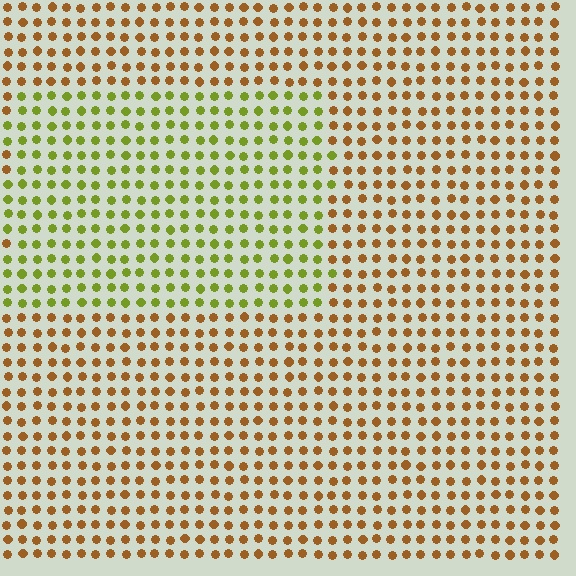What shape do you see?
I see a rectangle.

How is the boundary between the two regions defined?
The boundary is defined purely by a slight shift in hue (about 50 degrees). Spacing, size, and orientation are identical on both sides.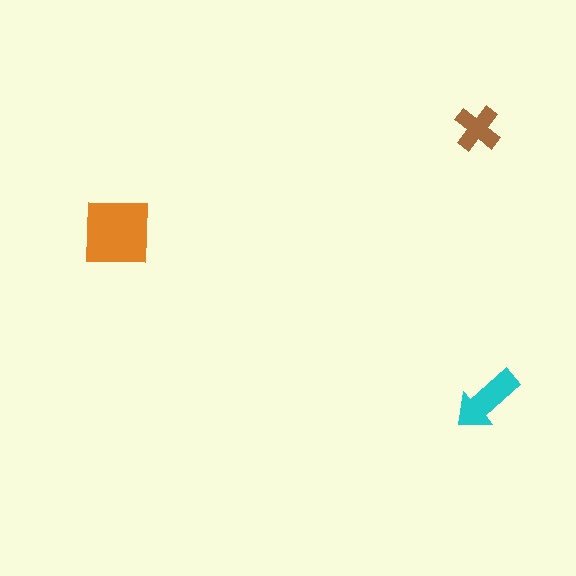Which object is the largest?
The orange square.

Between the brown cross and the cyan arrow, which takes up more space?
The cyan arrow.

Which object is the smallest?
The brown cross.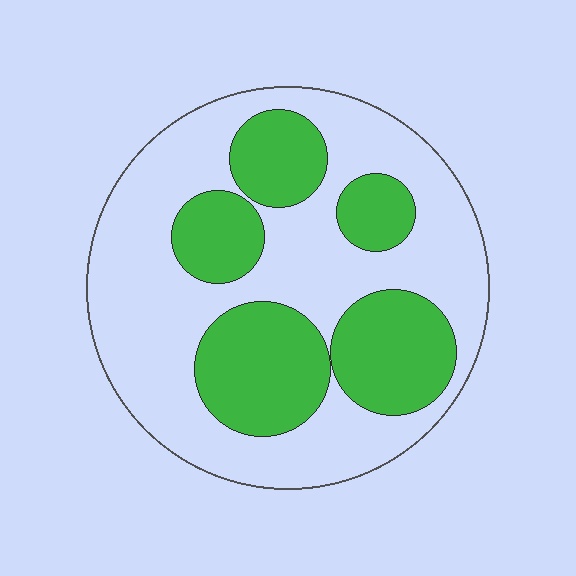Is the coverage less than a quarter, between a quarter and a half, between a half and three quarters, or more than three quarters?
Between a quarter and a half.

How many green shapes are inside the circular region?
5.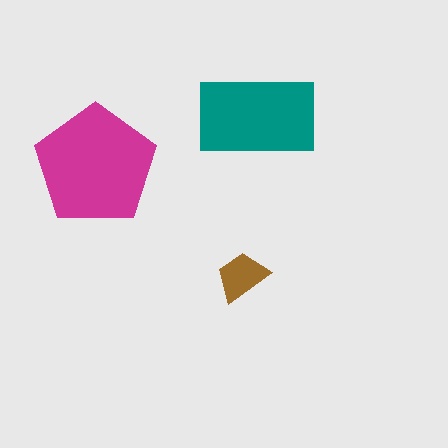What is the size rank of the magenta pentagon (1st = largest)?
1st.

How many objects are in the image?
There are 3 objects in the image.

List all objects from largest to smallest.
The magenta pentagon, the teal rectangle, the brown trapezoid.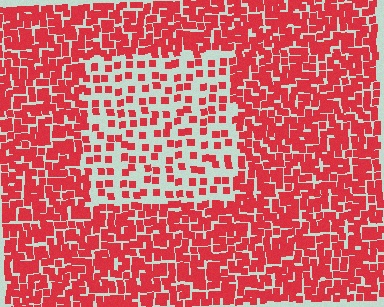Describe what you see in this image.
The image contains small red elements arranged at two different densities. A rectangle-shaped region is visible where the elements are less densely packed than the surrounding area.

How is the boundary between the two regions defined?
The boundary is defined by a change in element density (approximately 2.4x ratio). All elements are the same color, size, and shape.